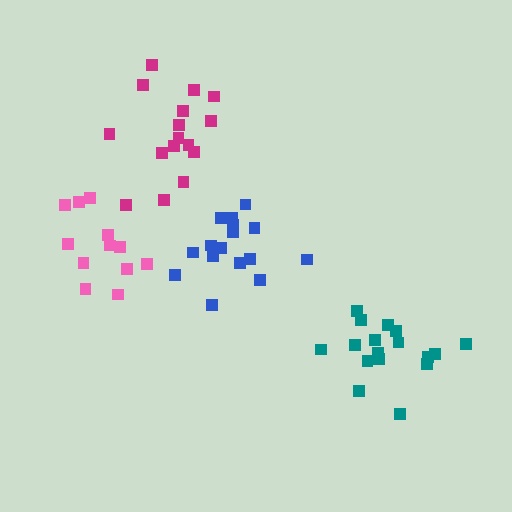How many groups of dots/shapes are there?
There are 4 groups.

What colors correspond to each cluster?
The clusters are colored: blue, magenta, teal, pink.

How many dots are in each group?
Group 1: 16 dots, Group 2: 16 dots, Group 3: 17 dots, Group 4: 12 dots (61 total).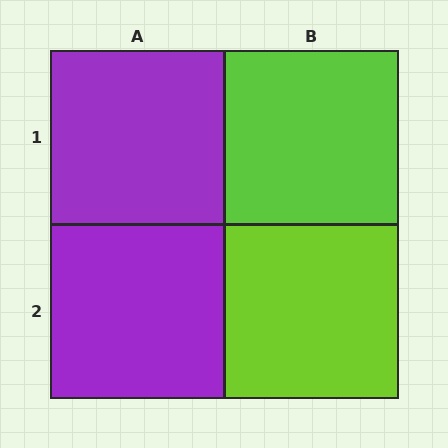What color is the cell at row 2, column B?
Lime.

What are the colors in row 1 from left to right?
Purple, lime.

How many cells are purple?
2 cells are purple.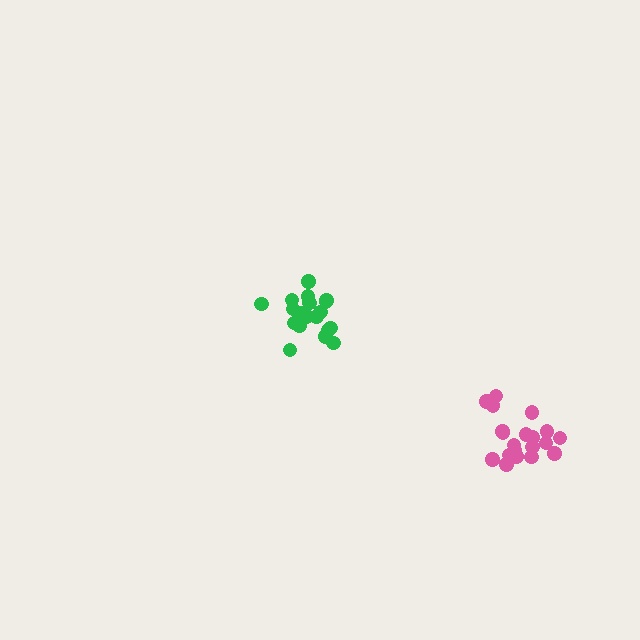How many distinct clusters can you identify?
There are 2 distinct clusters.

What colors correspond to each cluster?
The clusters are colored: green, pink.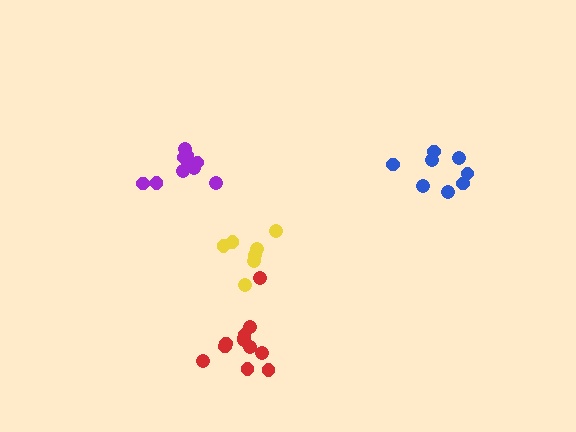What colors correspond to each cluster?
The clusters are colored: blue, yellow, purple, red.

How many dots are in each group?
Group 1: 8 dots, Group 2: 7 dots, Group 3: 10 dots, Group 4: 12 dots (37 total).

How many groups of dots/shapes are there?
There are 4 groups.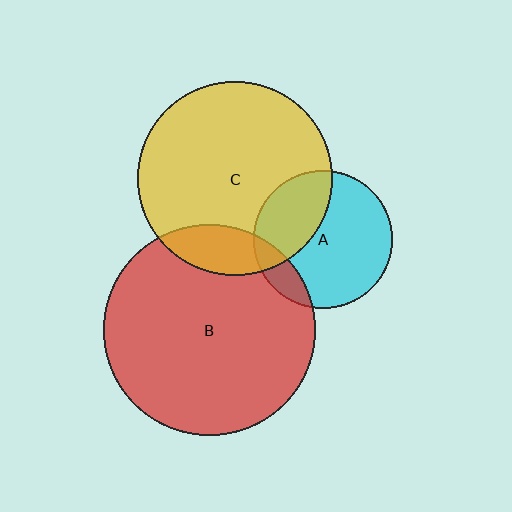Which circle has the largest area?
Circle B (red).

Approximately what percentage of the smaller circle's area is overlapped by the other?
Approximately 15%.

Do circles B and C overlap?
Yes.